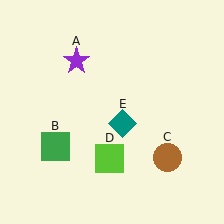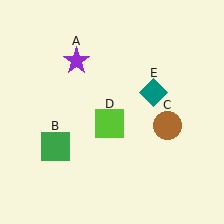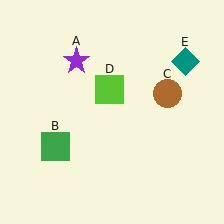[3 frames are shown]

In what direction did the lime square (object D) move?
The lime square (object D) moved up.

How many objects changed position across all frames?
3 objects changed position: brown circle (object C), lime square (object D), teal diamond (object E).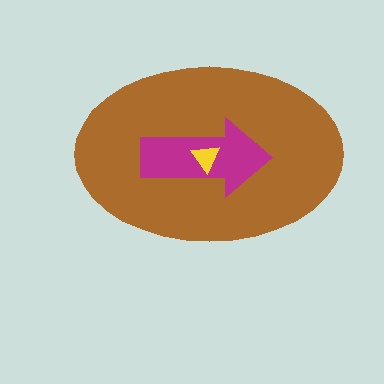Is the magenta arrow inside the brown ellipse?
Yes.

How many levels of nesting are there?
3.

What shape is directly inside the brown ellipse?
The magenta arrow.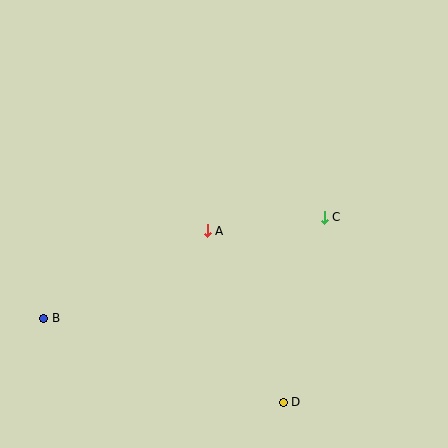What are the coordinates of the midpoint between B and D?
The midpoint between B and D is at (164, 360).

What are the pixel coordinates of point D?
Point D is at (283, 402).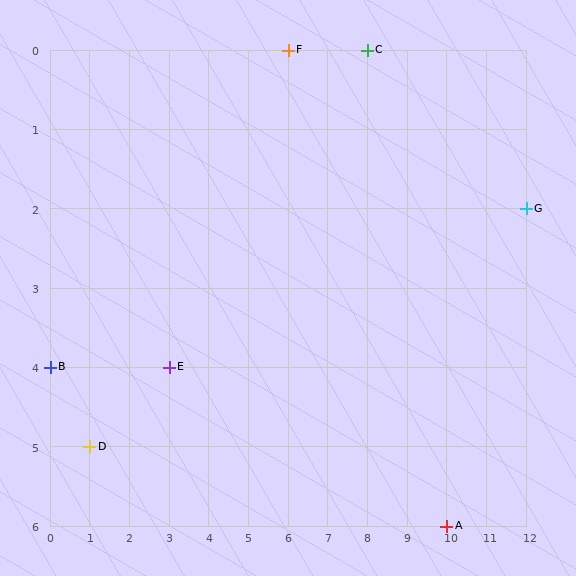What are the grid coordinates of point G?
Point G is at grid coordinates (12, 2).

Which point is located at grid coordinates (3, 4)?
Point E is at (3, 4).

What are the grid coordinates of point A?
Point A is at grid coordinates (10, 6).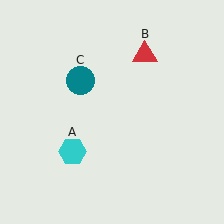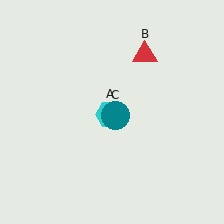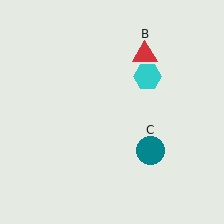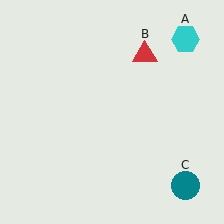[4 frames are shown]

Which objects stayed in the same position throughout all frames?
Red triangle (object B) remained stationary.